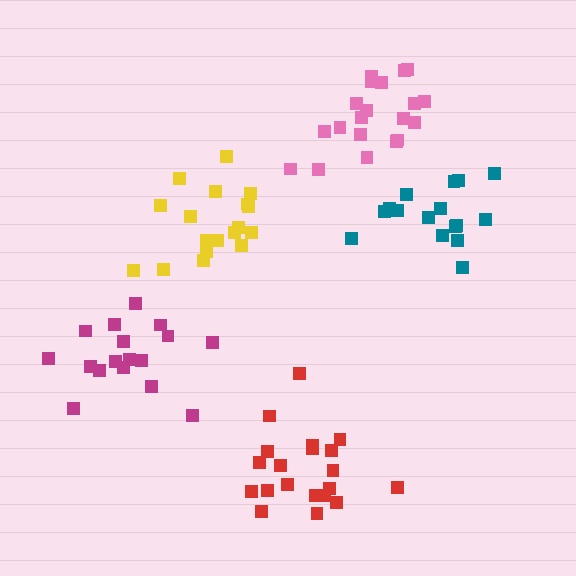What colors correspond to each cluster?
The clusters are colored: pink, yellow, magenta, teal, red.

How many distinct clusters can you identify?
There are 5 distinct clusters.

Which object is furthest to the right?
The teal cluster is rightmost.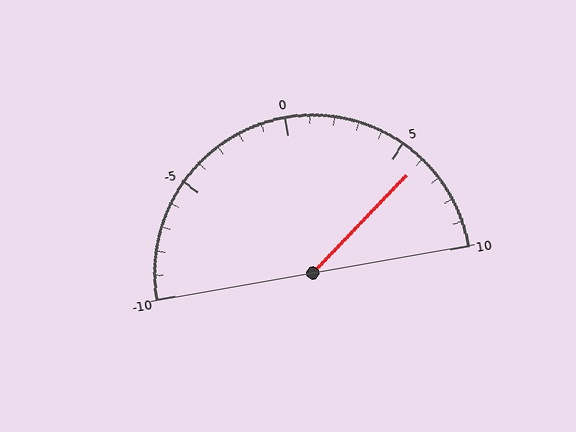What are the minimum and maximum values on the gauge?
The gauge ranges from -10 to 10.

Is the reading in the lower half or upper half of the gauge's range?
The reading is in the upper half of the range (-10 to 10).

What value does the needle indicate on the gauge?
The needle indicates approximately 6.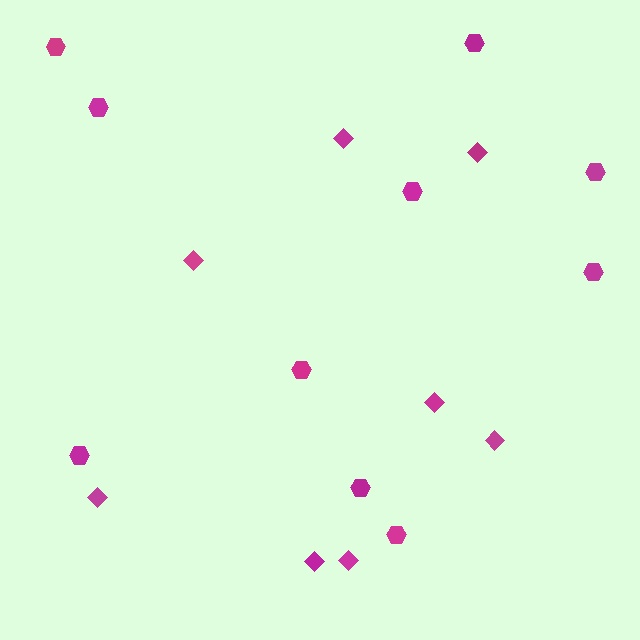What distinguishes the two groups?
There are 2 groups: one group of diamonds (8) and one group of hexagons (10).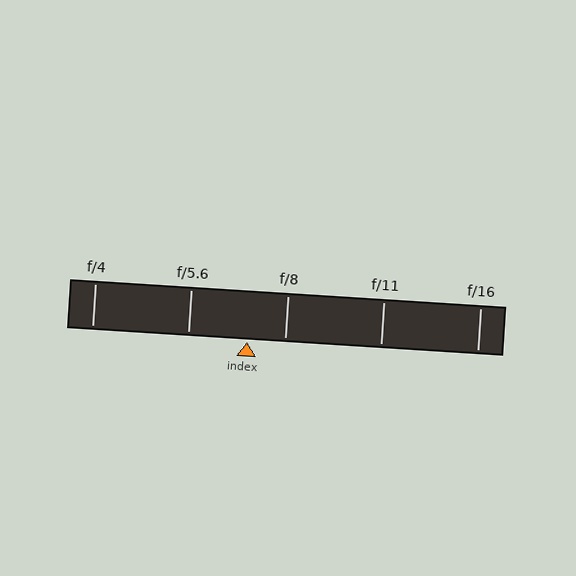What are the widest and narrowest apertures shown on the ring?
The widest aperture shown is f/4 and the narrowest is f/16.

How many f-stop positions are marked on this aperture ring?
There are 5 f-stop positions marked.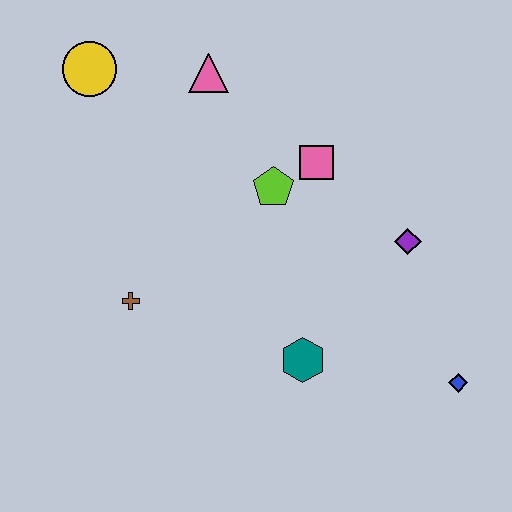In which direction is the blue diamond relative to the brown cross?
The blue diamond is to the right of the brown cross.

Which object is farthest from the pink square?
The blue diamond is farthest from the pink square.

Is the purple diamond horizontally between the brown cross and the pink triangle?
No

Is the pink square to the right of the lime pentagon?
Yes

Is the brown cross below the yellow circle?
Yes